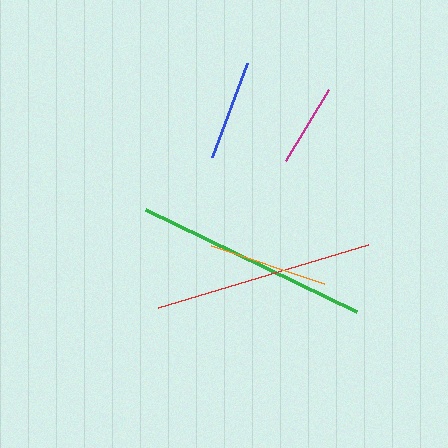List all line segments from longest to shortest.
From longest to shortest: green, red, orange, blue, magenta.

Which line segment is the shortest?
The magenta line is the shortest at approximately 82 pixels.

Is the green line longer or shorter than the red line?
The green line is longer than the red line.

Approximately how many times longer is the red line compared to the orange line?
The red line is approximately 1.8 times the length of the orange line.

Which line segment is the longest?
The green line is the longest at approximately 234 pixels.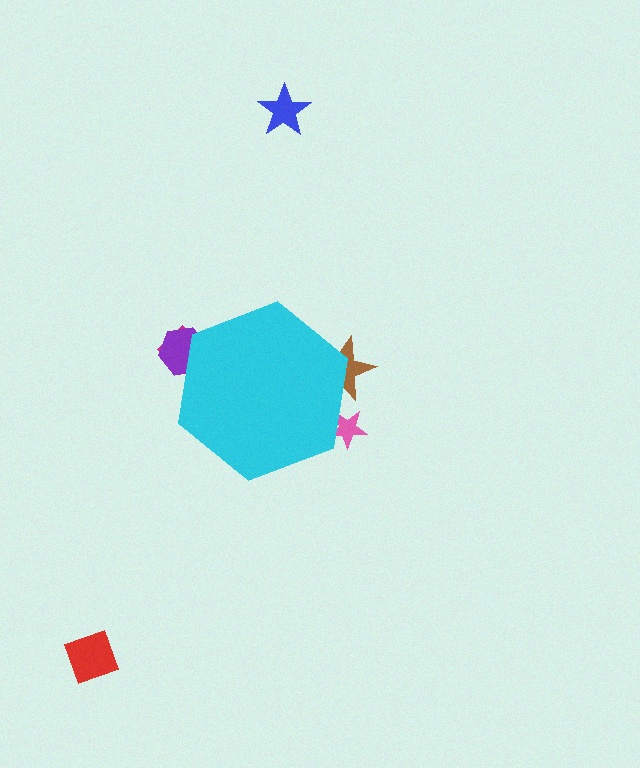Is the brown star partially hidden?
Yes, the brown star is partially hidden behind the cyan hexagon.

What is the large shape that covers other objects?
A cyan hexagon.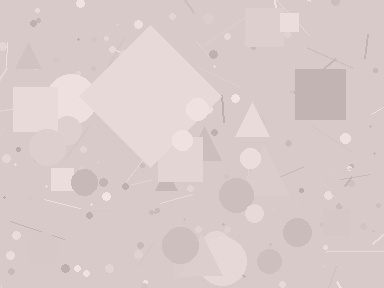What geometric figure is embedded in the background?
A diamond is embedded in the background.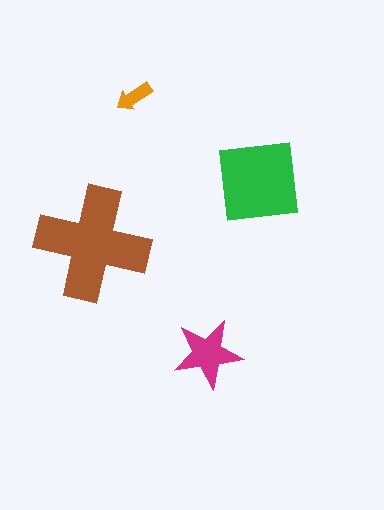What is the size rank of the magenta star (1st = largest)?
3rd.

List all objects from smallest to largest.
The orange arrow, the magenta star, the green square, the brown cross.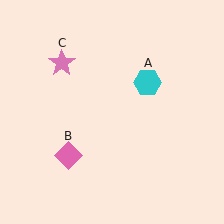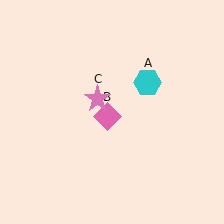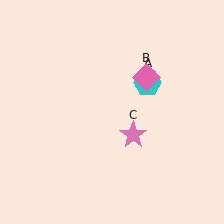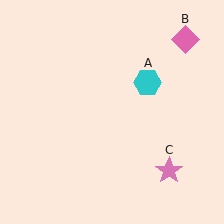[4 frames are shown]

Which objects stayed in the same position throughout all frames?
Cyan hexagon (object A) remained stationary.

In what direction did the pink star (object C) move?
The pink star (object C) moved down and to the right.